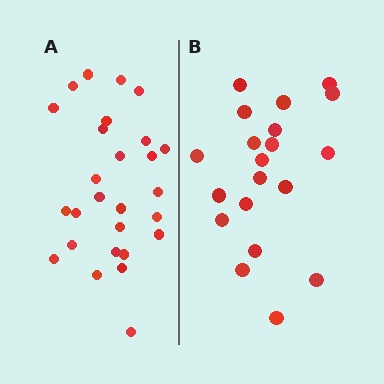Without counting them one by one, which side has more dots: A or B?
Region A (the left region) has more dots.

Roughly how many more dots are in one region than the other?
Region A has roughly 8 or so more dots than region B.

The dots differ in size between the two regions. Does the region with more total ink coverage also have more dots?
No. Region B has more total ink coverage because its dots are larger, but region A actually contains more individual dots. Total area can be misleading — the number of items is what matters here.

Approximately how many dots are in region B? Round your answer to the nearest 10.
About 20 dots.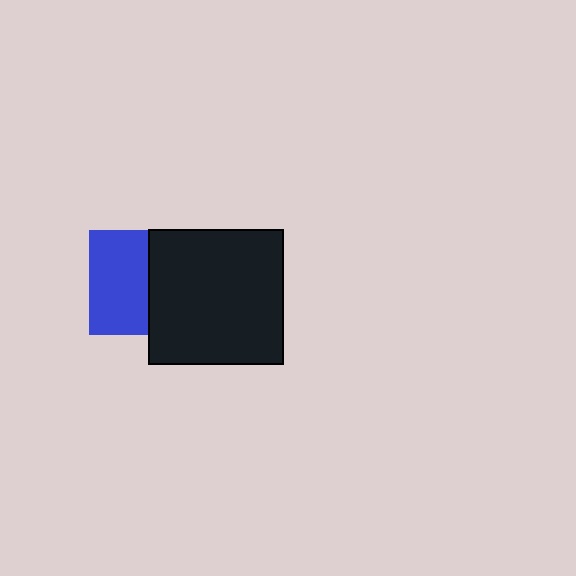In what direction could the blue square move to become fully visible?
The blue square could move left. That would shift it out from behind the black square entirely.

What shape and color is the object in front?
The object in front is a black square.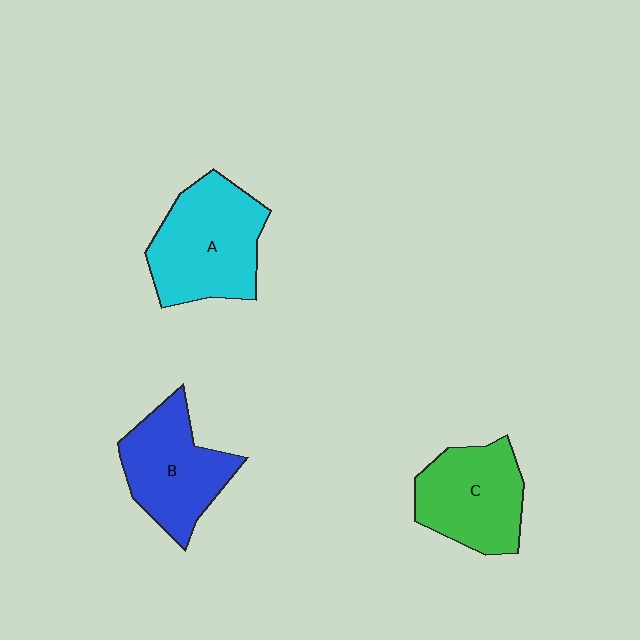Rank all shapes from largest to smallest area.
From largest to smallest: A (cyan), B (blue), C (green).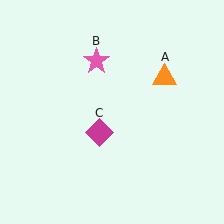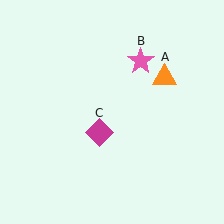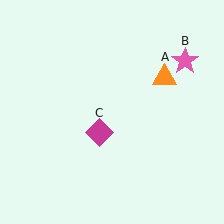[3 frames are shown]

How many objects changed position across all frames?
1 object changed position: pink star (object B).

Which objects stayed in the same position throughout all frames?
Orange triangle (object A) and magenta diamond (object C) remained stationary.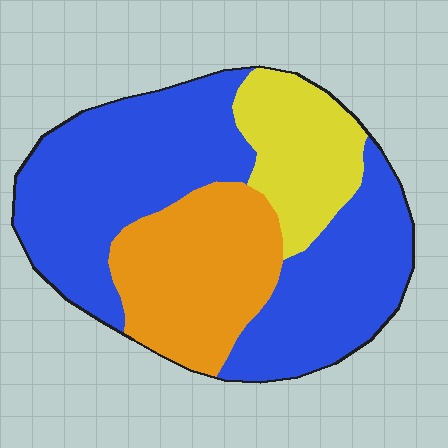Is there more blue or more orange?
Blue.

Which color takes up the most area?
Blue, at roughly 60%.